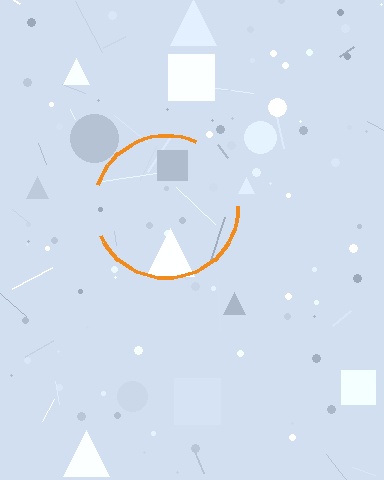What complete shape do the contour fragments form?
The contour fragments form a circle.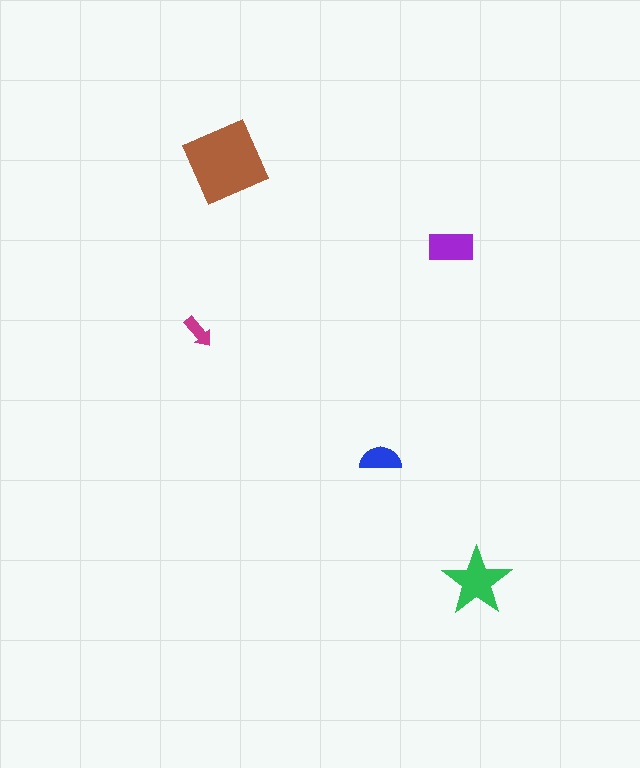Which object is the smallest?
The magenta arrow.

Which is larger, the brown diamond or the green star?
The brown diamond.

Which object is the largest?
The brown diamond.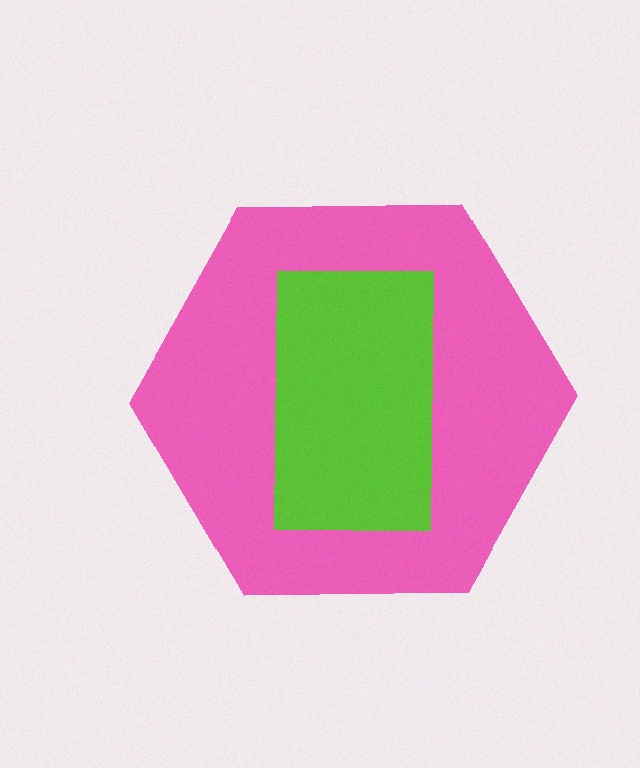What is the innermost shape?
The lime rectangle.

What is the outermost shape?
The pink hexagon.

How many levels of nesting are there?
2.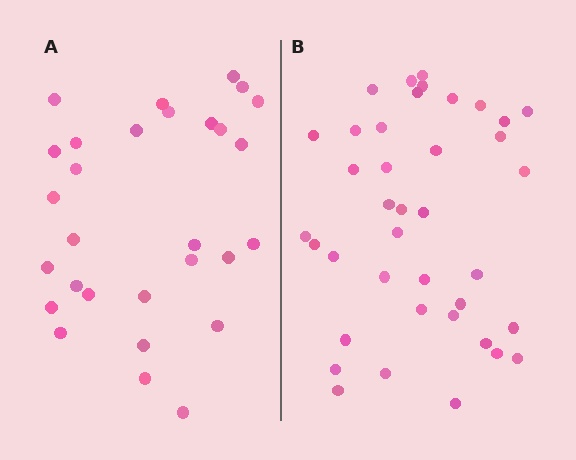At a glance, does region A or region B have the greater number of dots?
Region B (the right region) has more dots.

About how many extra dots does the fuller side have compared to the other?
Region B has roughly 10 or so more dots than region A.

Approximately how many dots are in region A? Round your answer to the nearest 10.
About 30 dots. (The exact count is 29, which rounds to 30.)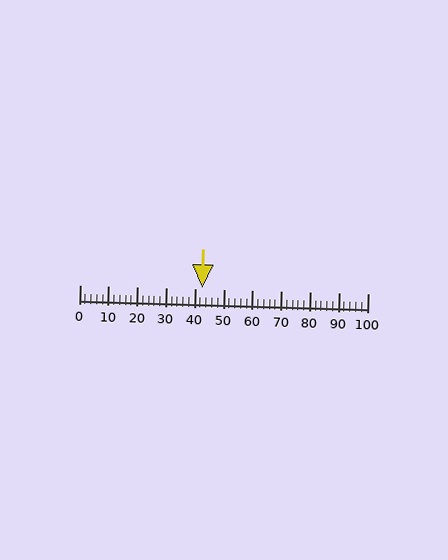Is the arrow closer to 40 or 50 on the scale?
The arrow is closer to 40.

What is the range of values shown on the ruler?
The ruler shows values from 0 to 100.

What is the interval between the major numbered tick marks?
The major tick marks are spaced 10 units apart.